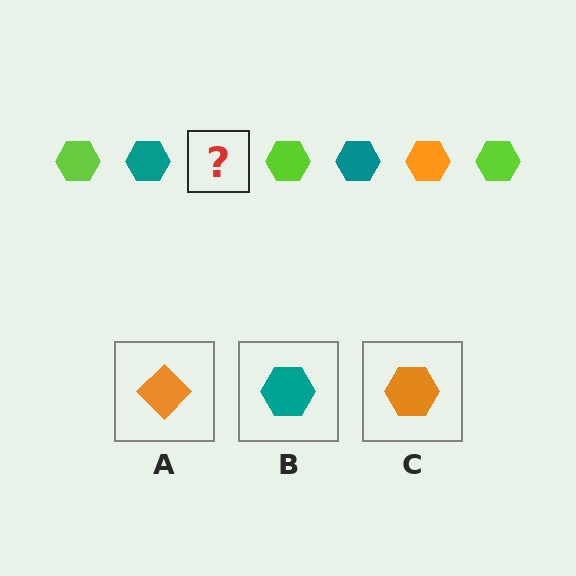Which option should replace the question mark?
Option C.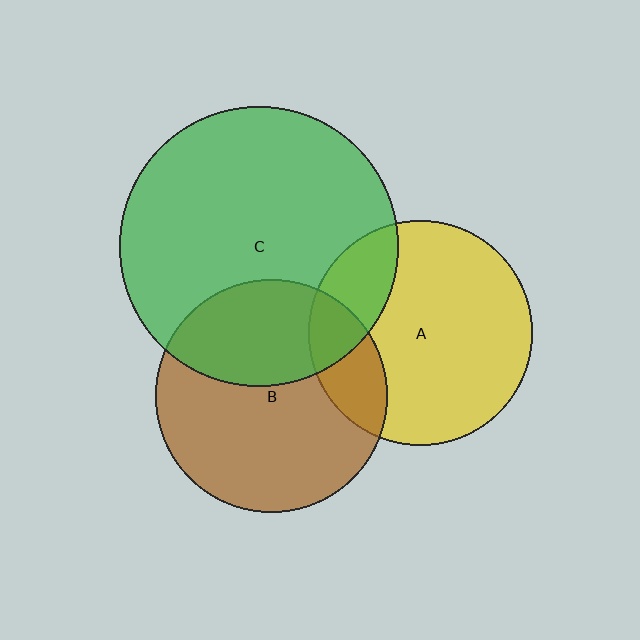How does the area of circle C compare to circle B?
Approximately 1.4 times.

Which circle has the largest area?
Circle C (green).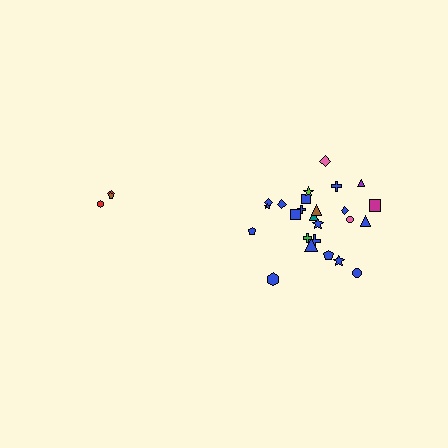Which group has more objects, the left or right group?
The right group.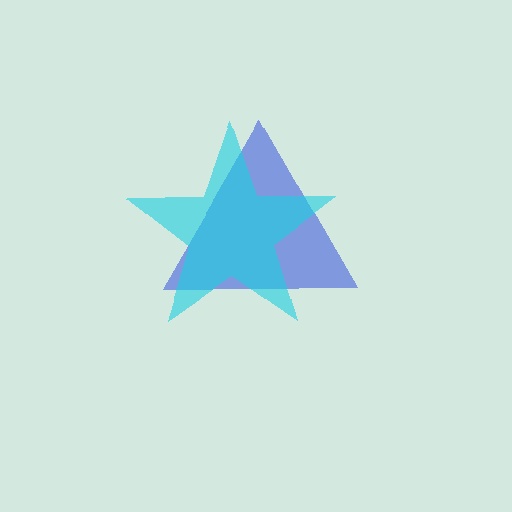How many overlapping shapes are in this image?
There are 2 overlapping shapes in the image.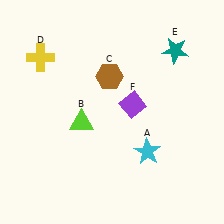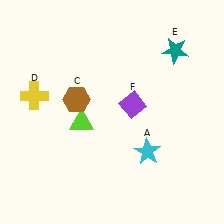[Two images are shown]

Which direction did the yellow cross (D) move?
The yellow cross (D) moved down.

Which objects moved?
The objects that moved are: the brown hexagon (C), the yellow cross (D).